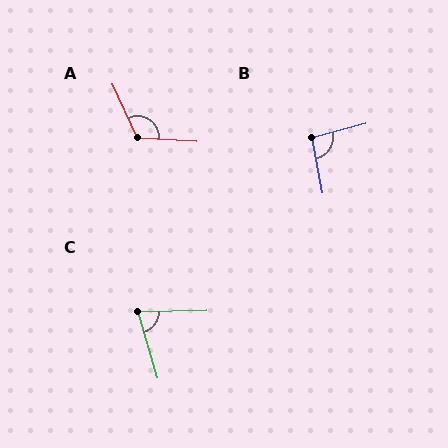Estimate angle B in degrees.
Approximately 95 degrees.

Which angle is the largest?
A, at approximately 118 degrees.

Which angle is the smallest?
C, at approximately 75 degrees.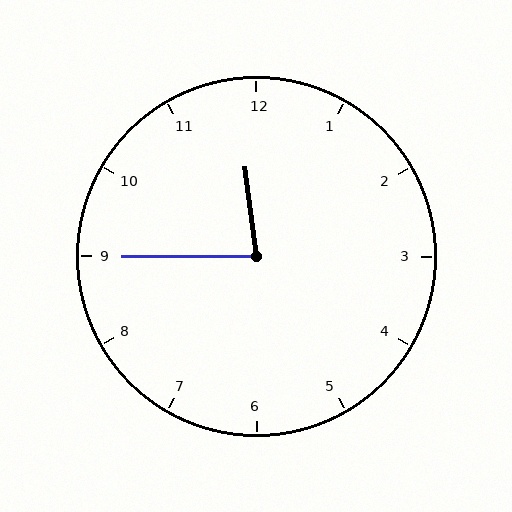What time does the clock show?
11:45.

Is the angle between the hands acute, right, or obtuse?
It is acute.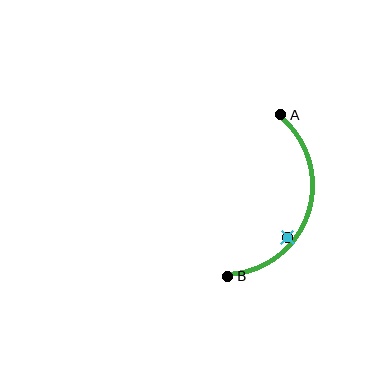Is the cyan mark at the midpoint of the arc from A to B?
No — the cyan mark does not lie on the arc at all. It sits slightly inside the curve.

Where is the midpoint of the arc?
The arc midpoint is the point on the curve farthest from the straight line joining A and B. It sits to the right of that line.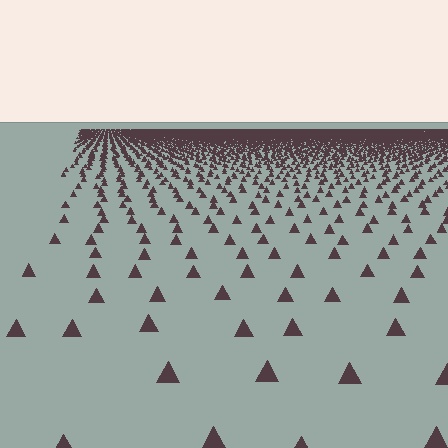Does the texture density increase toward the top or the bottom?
Density increases toward the top.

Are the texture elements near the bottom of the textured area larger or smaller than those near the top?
Larger. Near the bottom, elements are closer to the viewer and appear at a bigger on-screen size.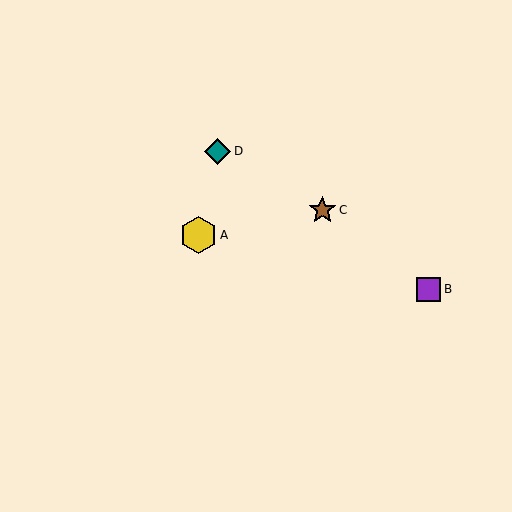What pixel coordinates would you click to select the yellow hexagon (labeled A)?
Click at (199, 235) to select the yellow hexagon A.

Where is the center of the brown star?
The center of the brown star is at (322, 210).